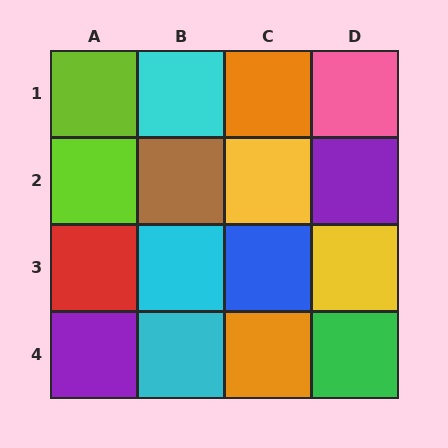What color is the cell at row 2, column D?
Purple.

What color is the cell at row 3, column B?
Cyan.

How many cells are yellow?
2 cells are yellow.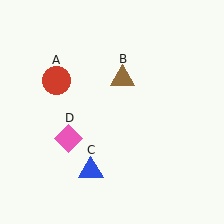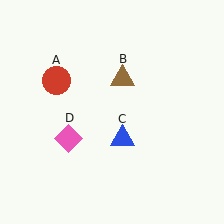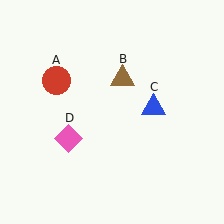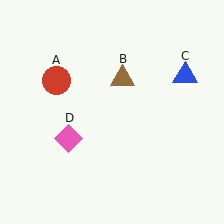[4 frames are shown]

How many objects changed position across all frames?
1 object changed position: blue triangle (object C).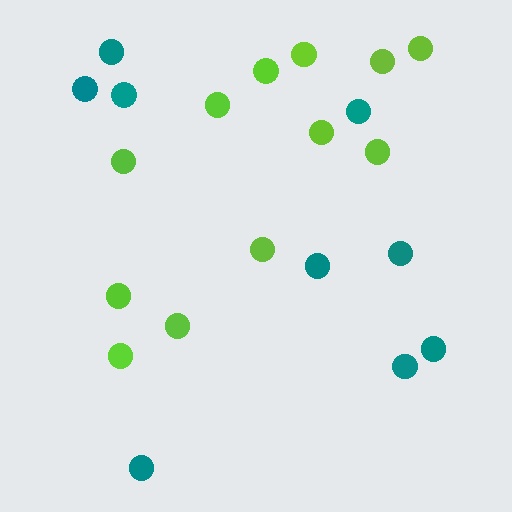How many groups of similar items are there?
There are 2 groups: one group of teal circles (9) and one group of lime circles (12).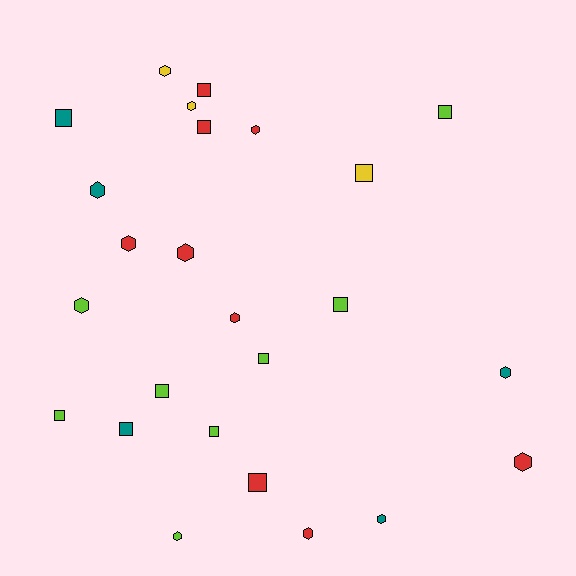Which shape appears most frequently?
Hexagon, with 13 objects.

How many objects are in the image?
There are 25 objects.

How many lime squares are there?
There are 6 lime squares.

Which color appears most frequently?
Red, with 9 objects.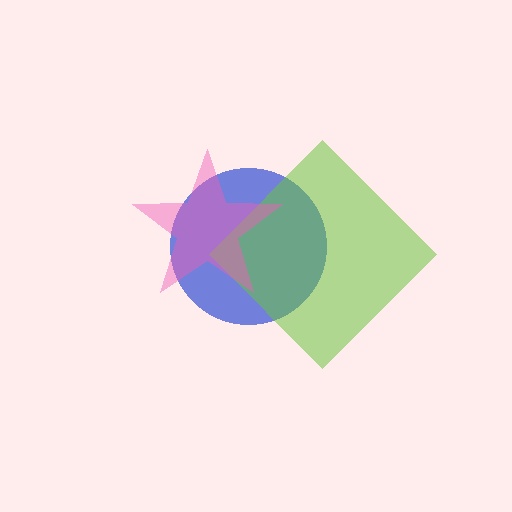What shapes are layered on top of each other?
The layered shapes are: a blue circle, a lime diamond, a pink star.